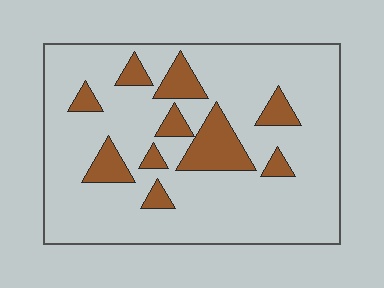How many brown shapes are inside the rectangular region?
10.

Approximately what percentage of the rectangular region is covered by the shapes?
Approximately 15%.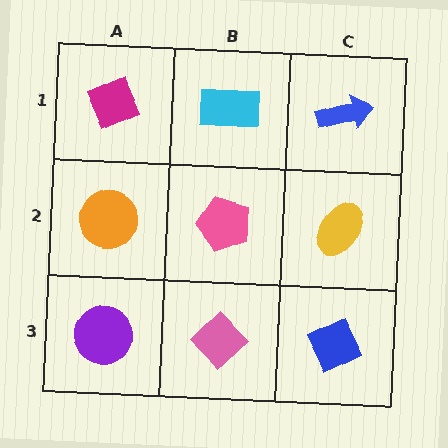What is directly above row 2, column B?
A cyan rectangle.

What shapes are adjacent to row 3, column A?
An orange circle (row 2, column A), a pink diamond (row 3, column B).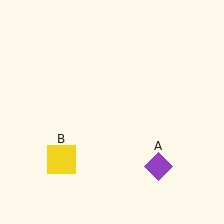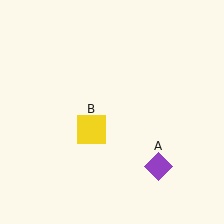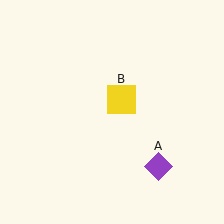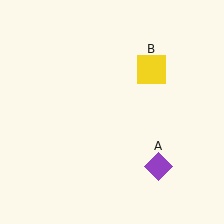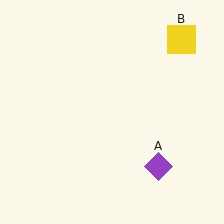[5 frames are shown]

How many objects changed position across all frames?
1 object changed position: yellow square (object B).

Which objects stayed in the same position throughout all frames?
Purple diamond (object A) remained stationary.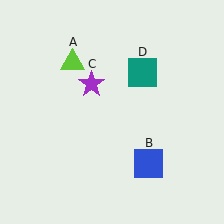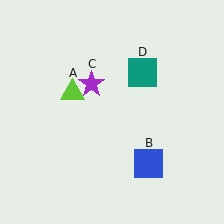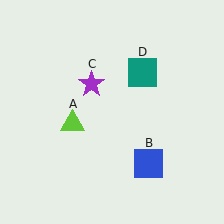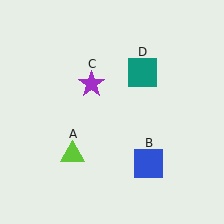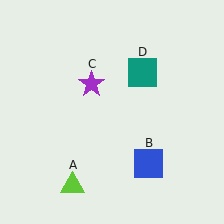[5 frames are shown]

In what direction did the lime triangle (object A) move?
The lime triangle (object A) moved down.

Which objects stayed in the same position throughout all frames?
Blue square (object B) and purple star (object C) and teal square (object D) remained stationary.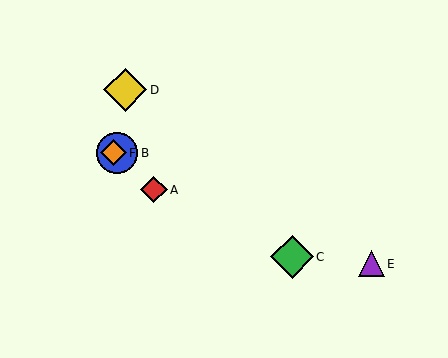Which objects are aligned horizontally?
Objects B, F are aligned horizontally.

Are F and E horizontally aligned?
No, F is at y≈153 and E is at y≈264.